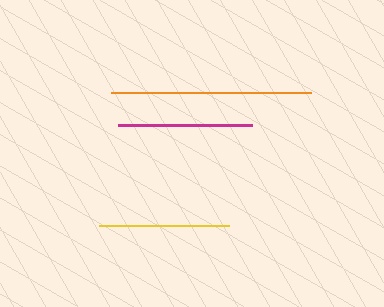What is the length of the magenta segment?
The magenta segment is approximately 134 pixels long.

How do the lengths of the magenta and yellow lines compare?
The magenta and yellow lines are approximately the same length.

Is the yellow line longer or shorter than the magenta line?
The magenta line is longer than the yellow line.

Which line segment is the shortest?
The yellow line is the shortest at approximately 129 pixels.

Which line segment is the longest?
The orange line is the longest at approximately 200 pixels.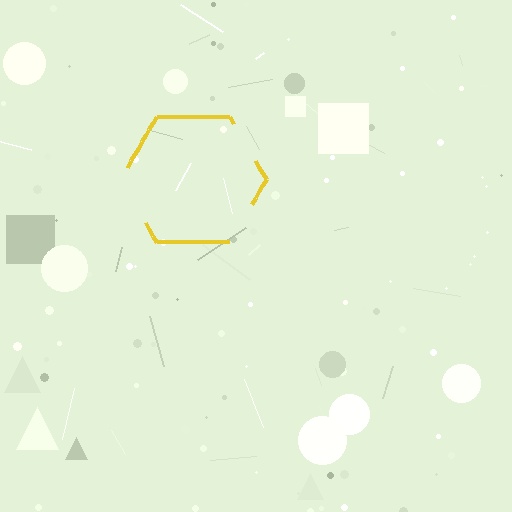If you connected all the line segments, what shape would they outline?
They would outline a hexagon.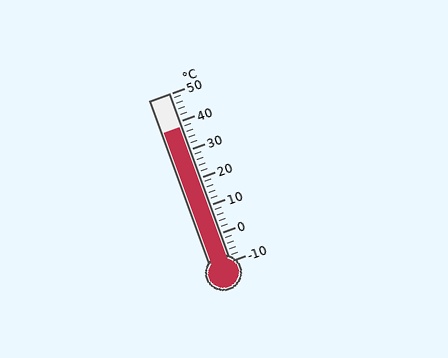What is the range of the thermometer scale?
The thermometer scale ranges from -10°C to 50°C.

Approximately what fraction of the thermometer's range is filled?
The thermometer is filled to approximately 80% of its range.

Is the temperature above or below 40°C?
The temperature is below 40°C.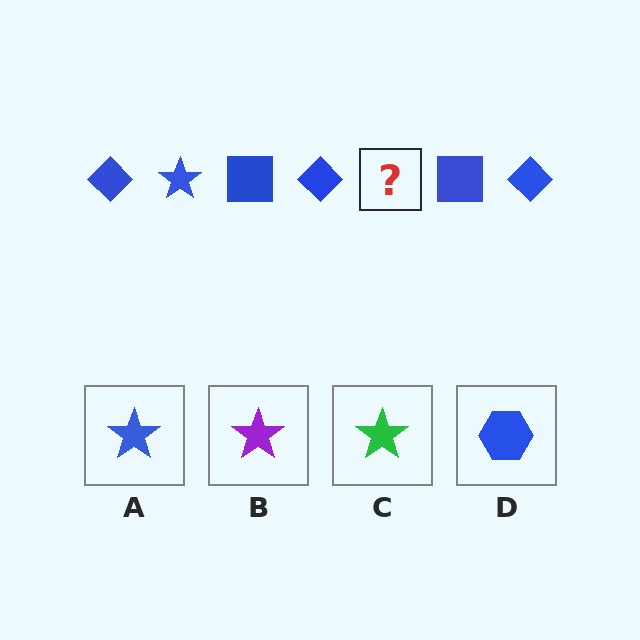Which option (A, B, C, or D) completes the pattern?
A.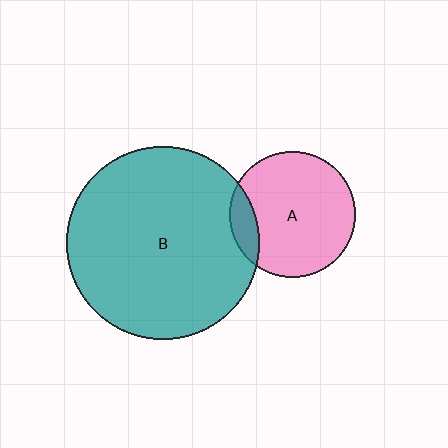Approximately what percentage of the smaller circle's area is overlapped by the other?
Approximately 15%.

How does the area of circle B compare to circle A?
Approximately 2.3 times.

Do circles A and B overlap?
Yes.